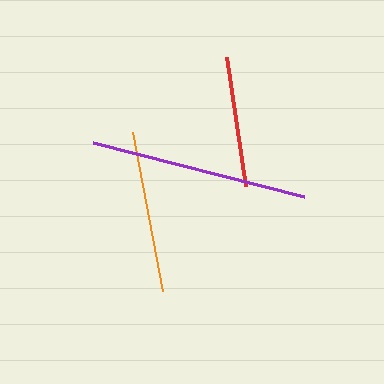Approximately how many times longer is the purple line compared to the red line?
The purple line is approximately 1.7 times the length of the red line.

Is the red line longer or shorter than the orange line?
The orange line is longer than the red line.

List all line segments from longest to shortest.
From longest to shortest: purple, orange, red.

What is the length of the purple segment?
The purple segment is approximately 218 pixels long.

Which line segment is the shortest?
The red line is the shortest at approximately 131 pixels.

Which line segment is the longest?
The purple line is the longest at approximately 218 pixels.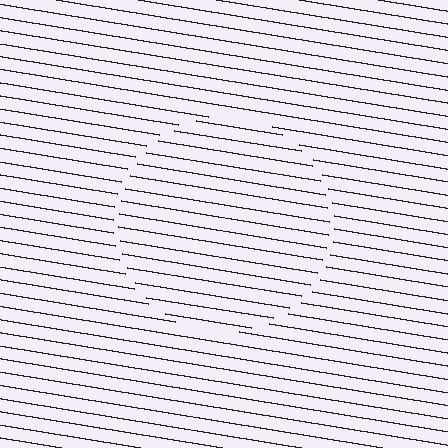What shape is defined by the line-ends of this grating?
An illusory circle. The interior of the shape contains the same grating, shifted by half a period — the contour is defined by the phase discontinuity where line-ends from the inner and outer gratings abut.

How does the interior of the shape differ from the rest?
The interior of the shape contains the same grating, shifted by half a period — the contour is defined by the phase discontinuity where line-ends from the inner and outer gratings abut.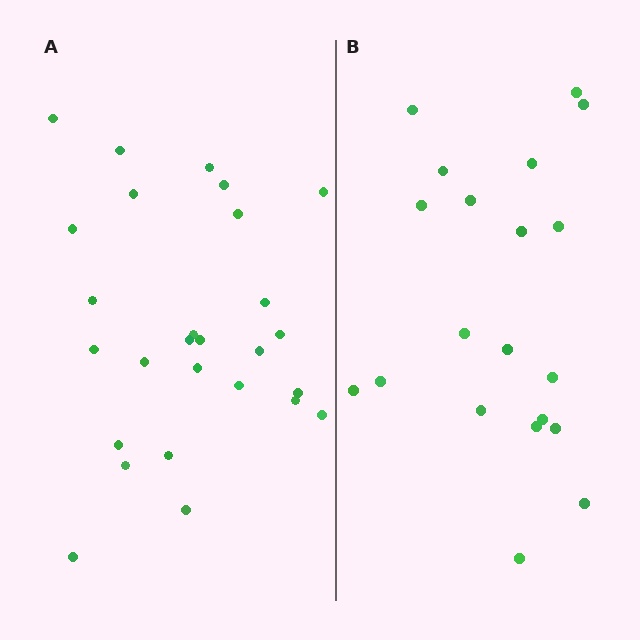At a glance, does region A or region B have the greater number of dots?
Region A (the left region) has more dots.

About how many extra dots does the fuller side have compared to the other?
Region A has roughly 8 or so more dots than region B.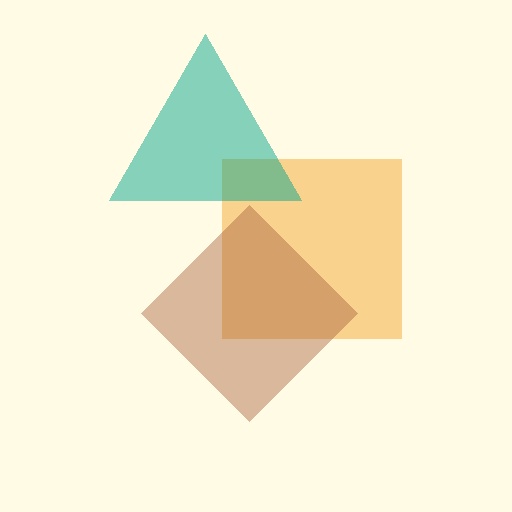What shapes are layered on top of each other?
The layered shapes are: an orange square, a teal triangle, a brown diamond.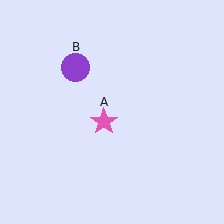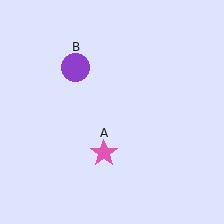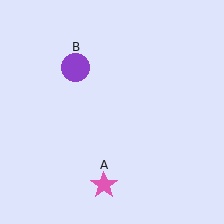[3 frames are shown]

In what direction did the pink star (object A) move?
The pink star (object A) moved down.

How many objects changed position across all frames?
1 object changed position: pink star (object A).